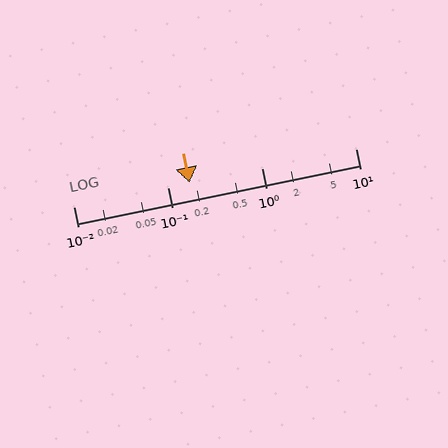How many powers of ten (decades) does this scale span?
The scale spans 3 decades, from 0.01 to 10.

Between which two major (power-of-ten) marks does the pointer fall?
The pointer is between 0.1 and 1.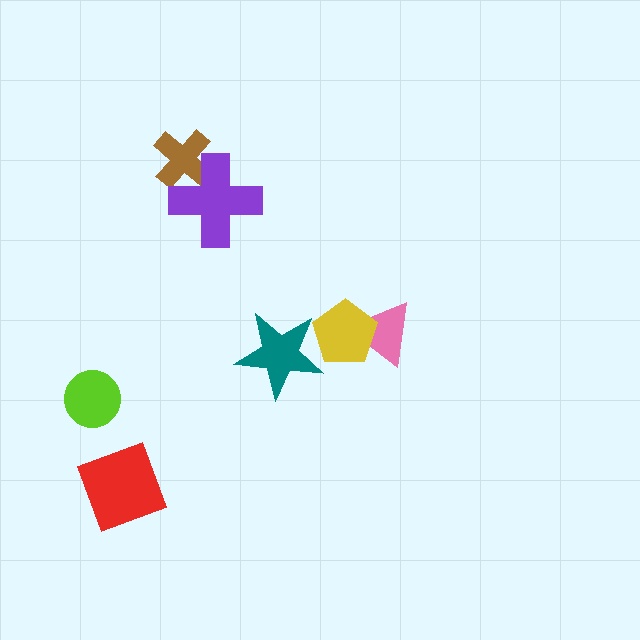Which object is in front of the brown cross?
The purple cross is in front of the brown cross.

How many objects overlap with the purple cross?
1 object overlaps with the purple cross.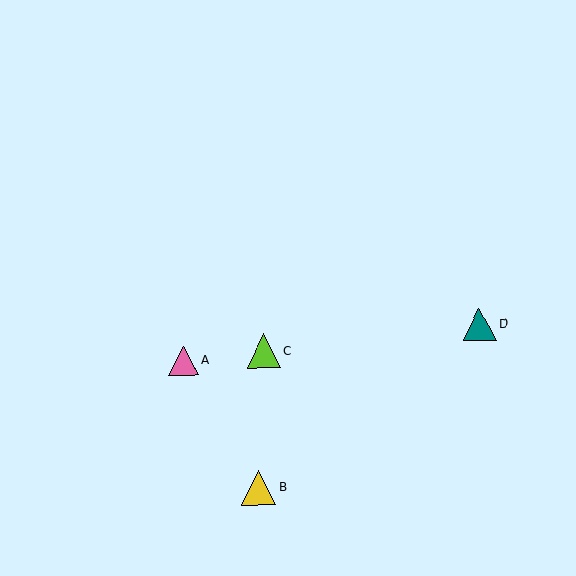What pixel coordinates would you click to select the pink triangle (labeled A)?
Click at (184, 361) to select the pink triangle A.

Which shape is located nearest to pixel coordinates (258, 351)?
The lime triangle (labeled C) at (264, 351) is nearest to that location.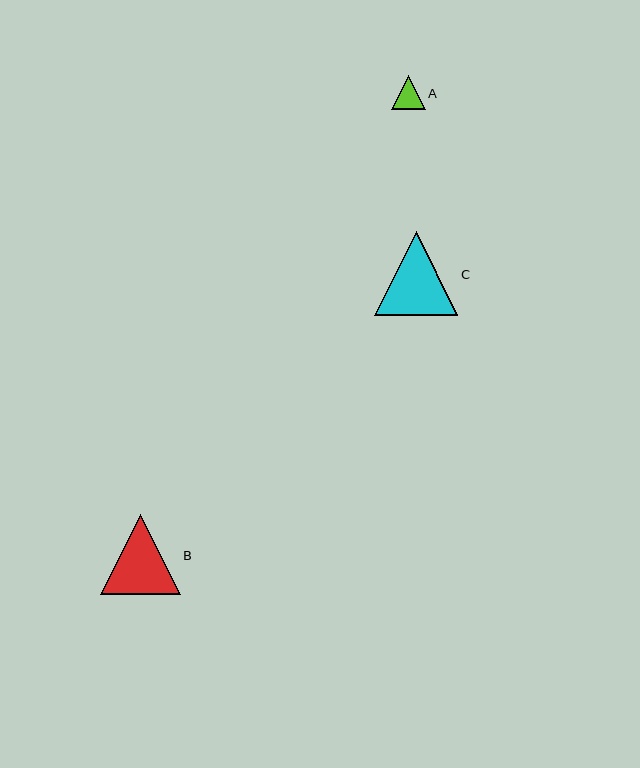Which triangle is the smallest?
Triangle A is the smallest with a size of approximately 34 pixels.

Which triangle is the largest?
Triangle C is the largest with a size of approximately 84 pixels.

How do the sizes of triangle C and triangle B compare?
Triangle C and triangle B are approximately the same size.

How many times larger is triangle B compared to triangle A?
Triangle B is approximately 2.4 times the size of triangle A.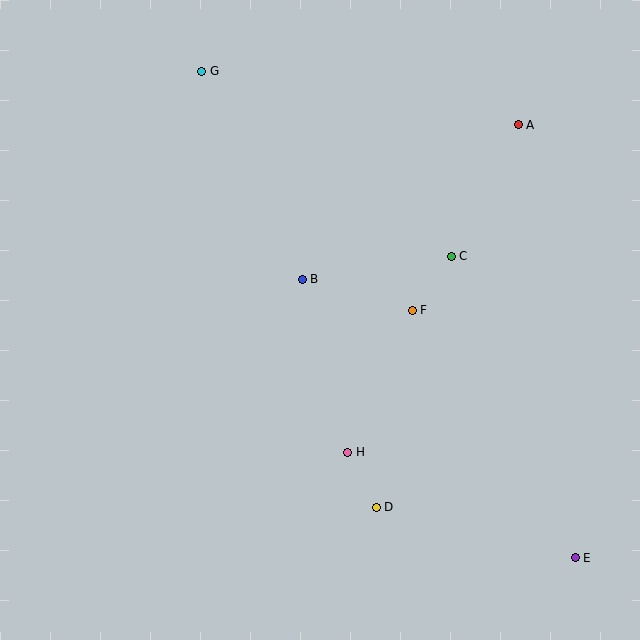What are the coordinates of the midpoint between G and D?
The midpoint between G and D is at (289, 289).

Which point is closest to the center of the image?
Point B at (302, 279) is closest to the center.